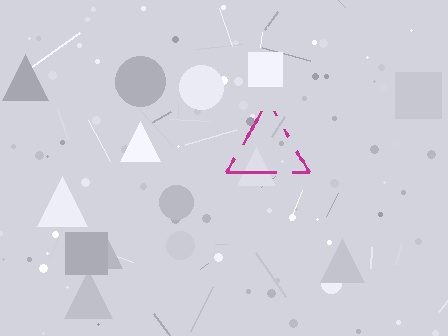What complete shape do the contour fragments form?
The contour fragments form a triangle.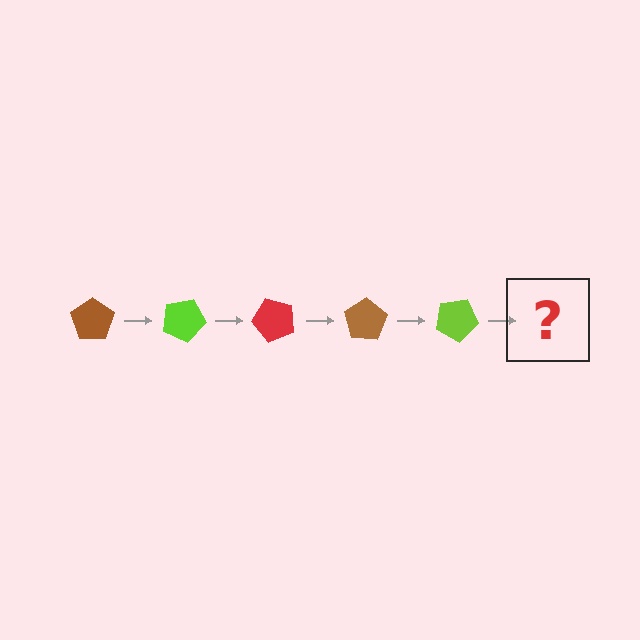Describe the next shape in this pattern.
It should be a red pentagon, rotated 125 degrees from the start.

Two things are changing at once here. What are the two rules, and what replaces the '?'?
The two rules are that it rotates 25 degrees each step and the color cycles through brown, lime, and red. The '?' should be a red pentagon, rotated 125 degrees from the start.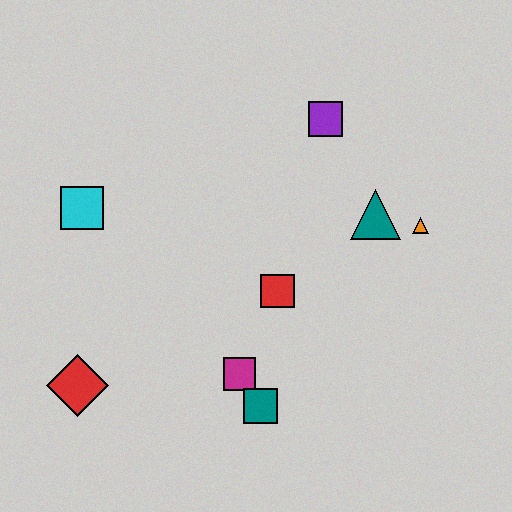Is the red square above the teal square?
Yes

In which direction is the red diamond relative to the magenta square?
The red diamond is to the left of the magenta square.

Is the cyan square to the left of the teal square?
Yes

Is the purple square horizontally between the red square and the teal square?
No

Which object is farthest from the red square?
The red diamond is farthest from the red square.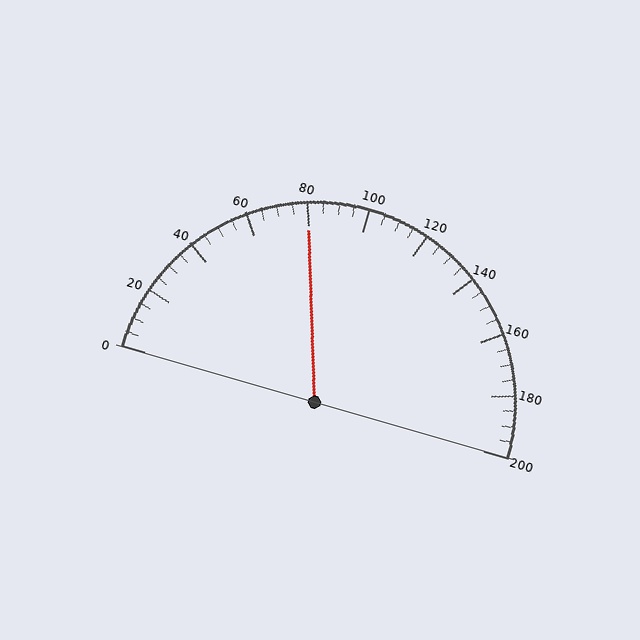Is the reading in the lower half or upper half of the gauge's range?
The reading is in the lower half of the range (0 to 200).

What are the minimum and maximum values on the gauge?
The gauge ranges from 0 to 200.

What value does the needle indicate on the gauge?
The needle indicates approximately 80.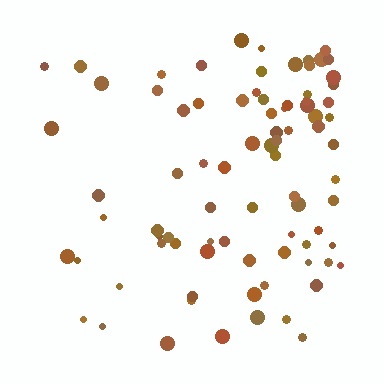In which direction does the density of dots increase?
From left to right, with the right side densest.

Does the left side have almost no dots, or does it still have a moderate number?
Still a moderate number, just noticeably fewer than the right.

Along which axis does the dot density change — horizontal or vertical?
Horizontal.